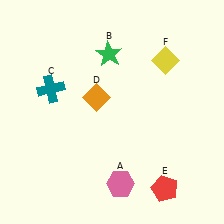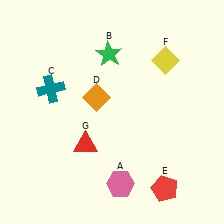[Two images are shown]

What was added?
A red triangle (G) was added in Image 2.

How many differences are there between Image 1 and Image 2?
There is 1 difference between the two images.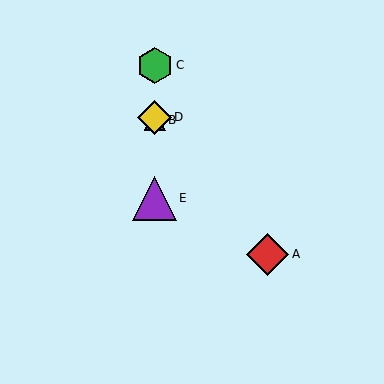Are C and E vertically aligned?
Yes, both are at x≈155.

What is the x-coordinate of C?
Object C is at x≈155.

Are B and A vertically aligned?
No, B is at x≈155 and A is at x≈267.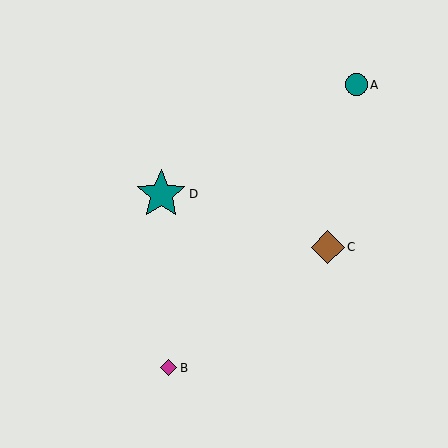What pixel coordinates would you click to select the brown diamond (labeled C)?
Click at (328, 247) to select the brown diamond C.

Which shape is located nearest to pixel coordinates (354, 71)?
The teal circle (labeled A) at (356, 85) is nearest to that location.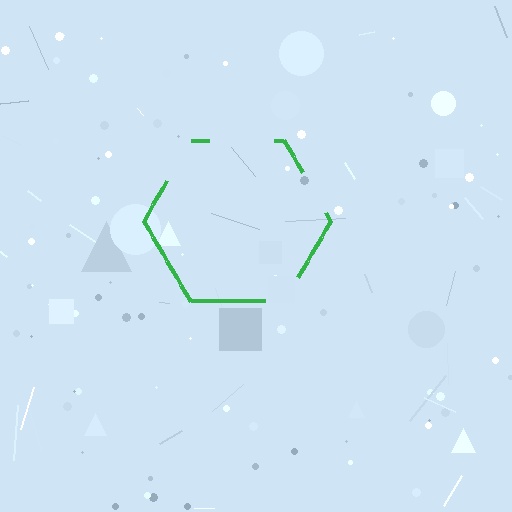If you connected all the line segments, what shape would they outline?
They would outline a hexagon.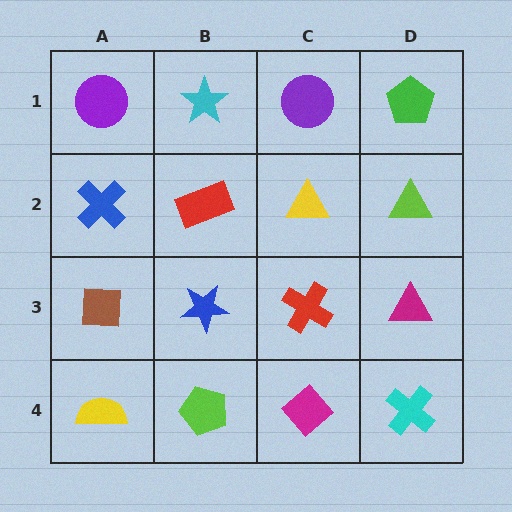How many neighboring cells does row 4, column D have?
2.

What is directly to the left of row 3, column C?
A blue star.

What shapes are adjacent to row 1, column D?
A lime triangle (row 2, column D), a purple circle (row 1, column C).